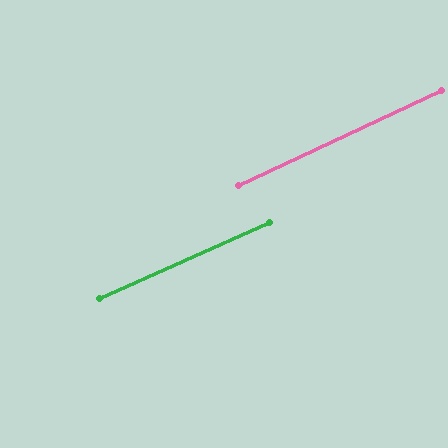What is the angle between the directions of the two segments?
Approximately 1 degree.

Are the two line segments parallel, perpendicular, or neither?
Parallel — their directions differ by only 1.0°.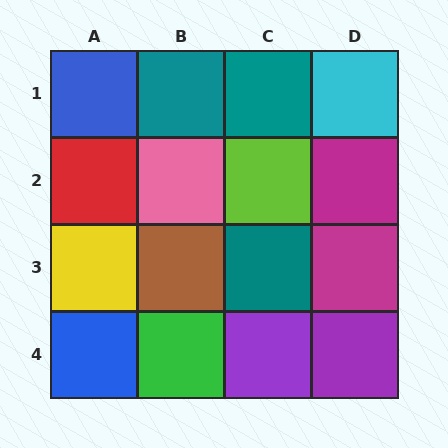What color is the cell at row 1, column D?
Cyan.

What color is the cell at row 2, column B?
Pink.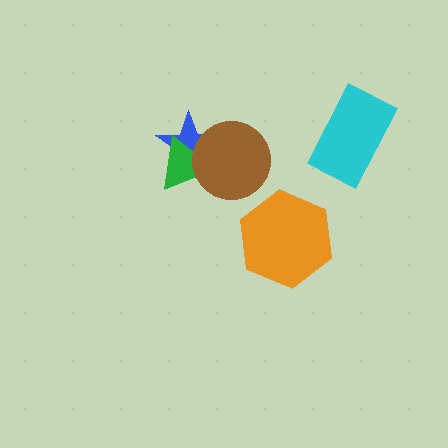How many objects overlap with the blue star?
2 objects overlap with the blue star.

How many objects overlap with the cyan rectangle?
0 objects overlap with the cyan rectangle.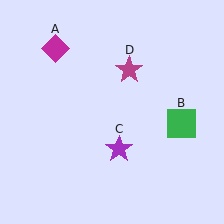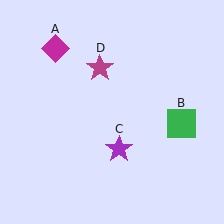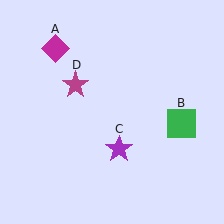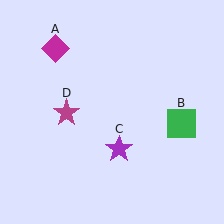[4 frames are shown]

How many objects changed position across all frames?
1 object changed position: magenta star (object D).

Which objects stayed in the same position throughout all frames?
Magenta diamond (object A) and green square (object B) and purple star (object C) remained stationary.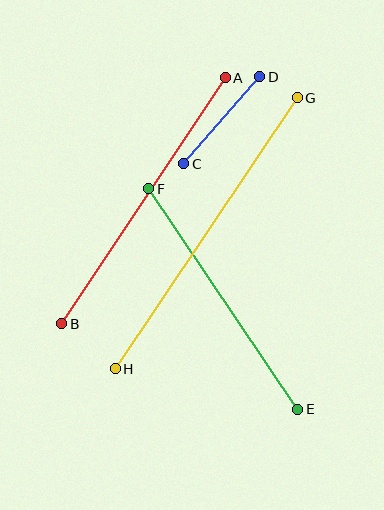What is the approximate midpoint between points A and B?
The midpoint is at approximately (143, 201) pixels.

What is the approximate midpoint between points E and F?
The midpoint is at approximately (223, 299) pixels.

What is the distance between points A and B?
The distance is approximately 296 pixels.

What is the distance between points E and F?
The distance is approximately 266 pixels.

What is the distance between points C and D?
The distance is approximately 115 pixels.